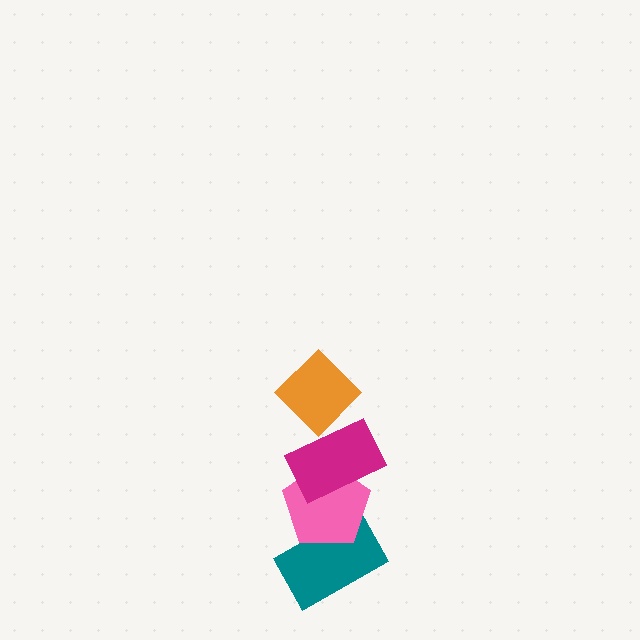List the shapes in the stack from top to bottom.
From top to bottom: the orange diamond, the magenta rectangle, the pink pentagon, the teal rectangle.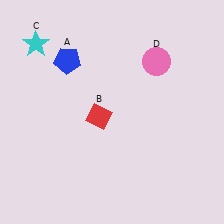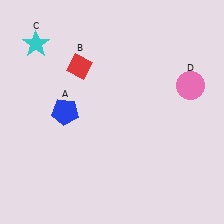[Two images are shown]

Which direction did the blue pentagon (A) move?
The blue pentagon (A) moved down.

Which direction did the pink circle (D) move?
The pink circle (D) moved right.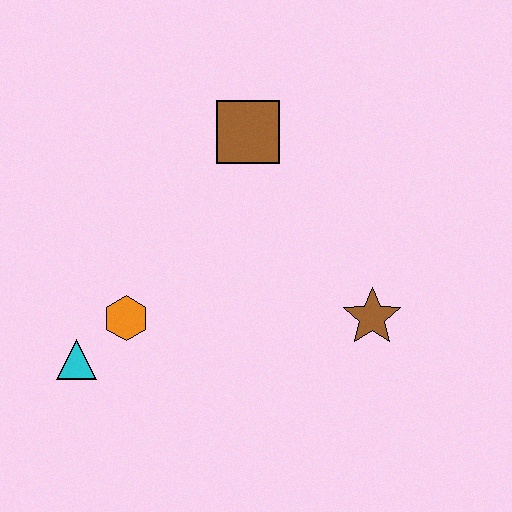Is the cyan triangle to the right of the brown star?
No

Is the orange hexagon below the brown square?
Yes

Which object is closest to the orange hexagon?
The cyan triangle is closest to the orange hexagon.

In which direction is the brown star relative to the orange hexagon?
The brown star is to the right of the orange hexagon.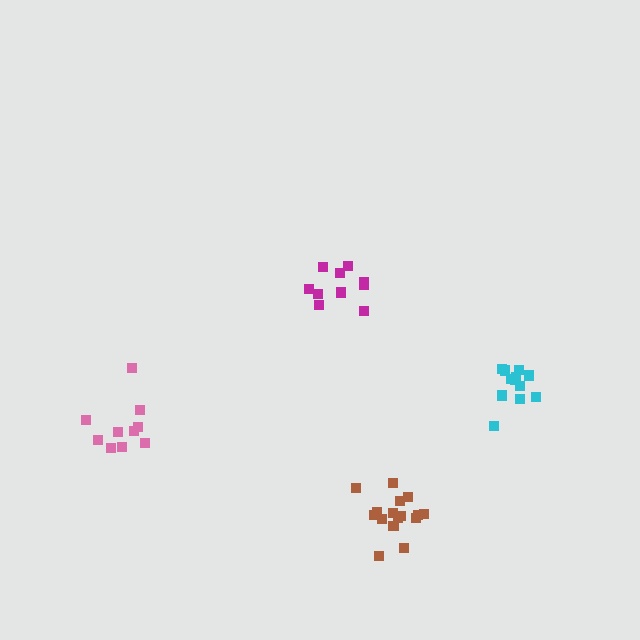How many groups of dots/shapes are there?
There are 4 groups.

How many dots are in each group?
Group 1: 10 dots, Group 2: 13 dots, Group 3: 10 dots, Group 4: 16 dots (49 total).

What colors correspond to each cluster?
The clusters are colored: pink, cyan, magenta, brown.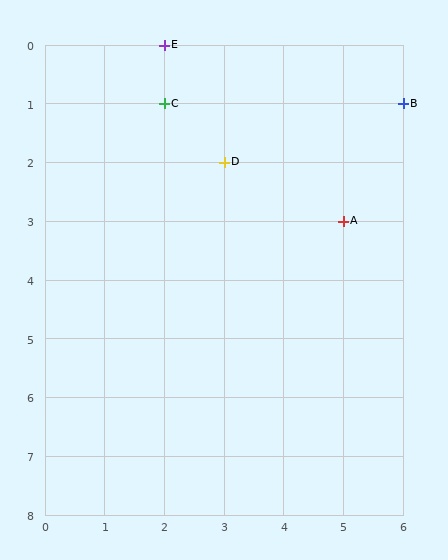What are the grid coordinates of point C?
Point C is at grid coordinates (2, 1).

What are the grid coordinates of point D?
Point D is at grid coordinates (3, 2).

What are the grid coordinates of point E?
Point E is at grid coordinates (2, 0).